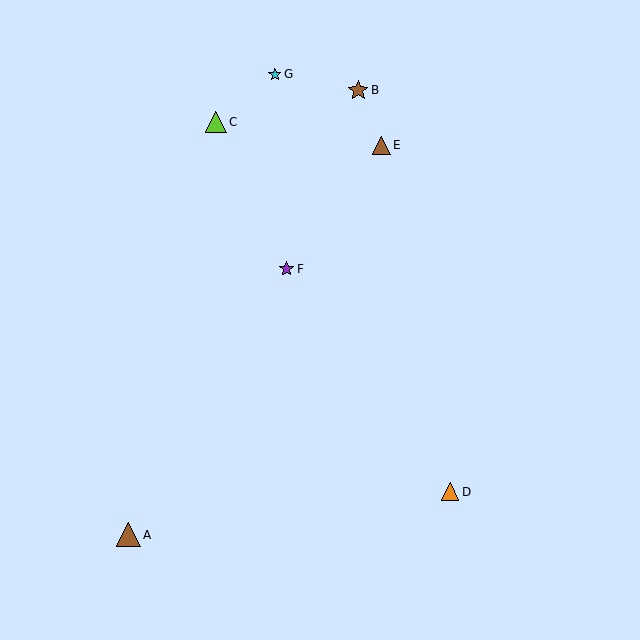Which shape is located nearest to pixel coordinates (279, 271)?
The purple star (labeled F) at (286, 269) is nearest to that location.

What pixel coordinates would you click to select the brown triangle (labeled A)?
Click at (129, 535) to select the brown triangle A.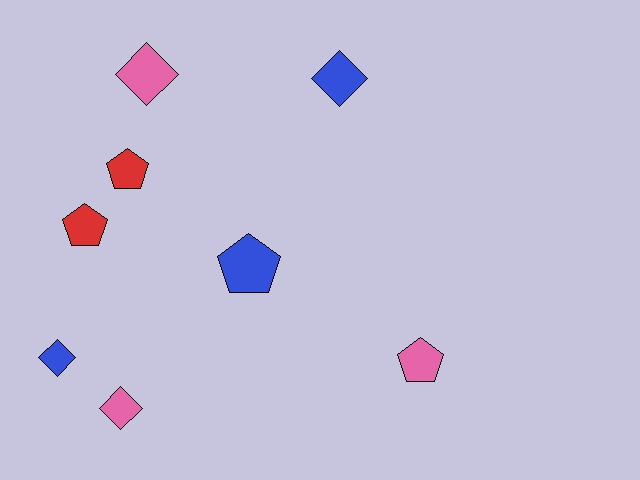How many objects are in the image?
There are 8 objects.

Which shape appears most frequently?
Diamond, with 4 objects.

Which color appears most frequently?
Pink, with 3 objects.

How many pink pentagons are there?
There is 1 pink pentagon.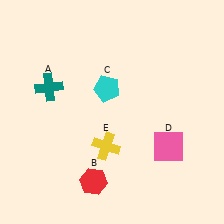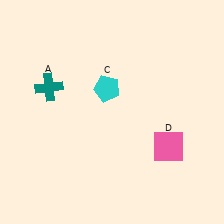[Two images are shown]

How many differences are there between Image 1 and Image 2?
There are 2 differences between the two images.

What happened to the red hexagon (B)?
The red hexagon (B) was removed in Image 2. It was in the bottom-left area of Image 1.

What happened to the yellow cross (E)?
The yellow cross (E) was removed in Image 2. It was in the bottom-left area of Image 1.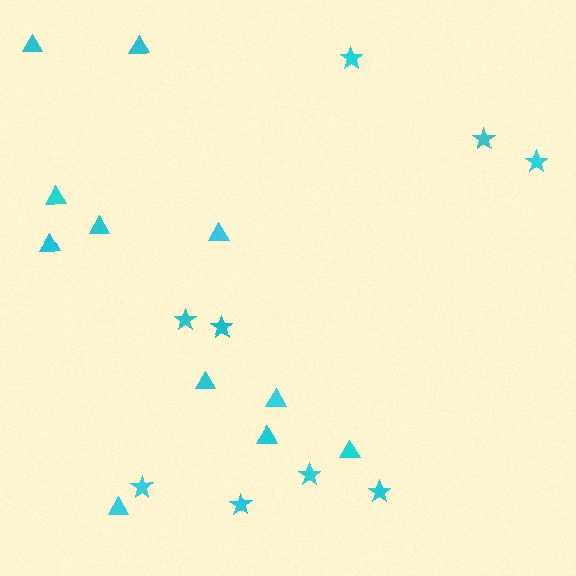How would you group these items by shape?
There are 2 groups: one group of triangles (11) and one group of stars (9).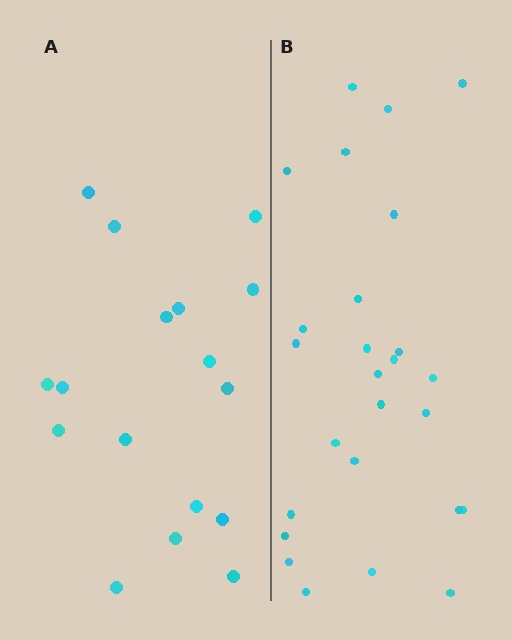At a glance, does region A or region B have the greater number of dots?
Region B (the right region) has more dots.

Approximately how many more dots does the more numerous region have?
Region B has roughly 8 or so more dots than region A.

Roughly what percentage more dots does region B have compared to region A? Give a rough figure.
About 55% more.